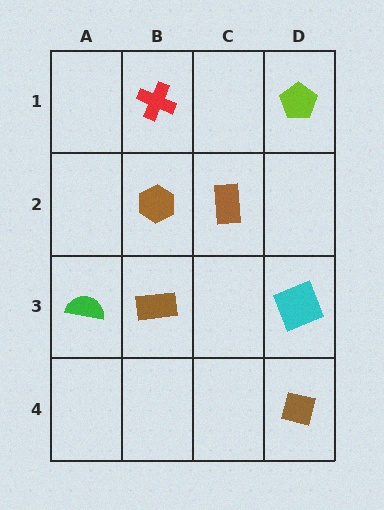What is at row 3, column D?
A cyan square.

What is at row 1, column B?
A red cross.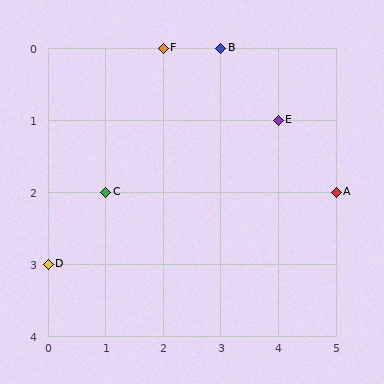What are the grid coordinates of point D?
Point D is at grid coordinates (0, 3).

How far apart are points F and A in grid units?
Points F and A are 3 columns and 2 rows apart (about 3.6 grid units diagonally).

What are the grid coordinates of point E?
Point E is at grid coordinates (4, 1).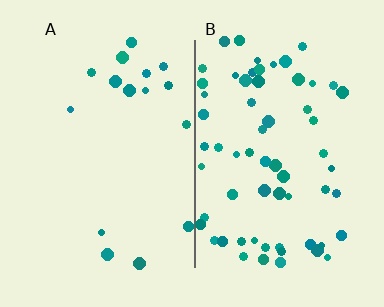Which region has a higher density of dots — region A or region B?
B (the right).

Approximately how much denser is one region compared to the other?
Approximately 3.9× — region B over region A.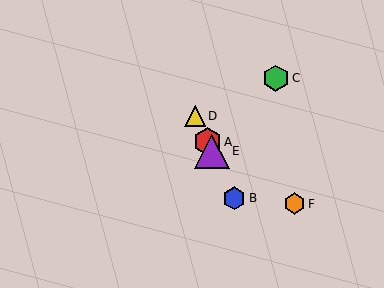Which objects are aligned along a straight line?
Objects A, B, D, E are aligned along a straight line.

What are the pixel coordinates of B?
Object B is at (234, 198).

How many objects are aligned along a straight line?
4 objects (A, B, D, E) are aligned along a straight line.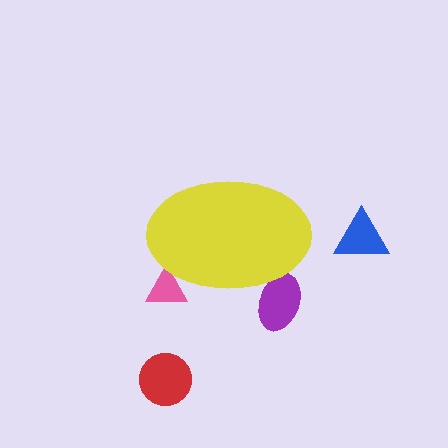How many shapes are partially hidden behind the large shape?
2 shapes are partially hidden.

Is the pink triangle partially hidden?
Yes, the pink triangle is partially hidden behind the yellow ellipse.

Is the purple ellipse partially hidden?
Yes, the purple ellipse is partially hidden behind the yellow ellipse.